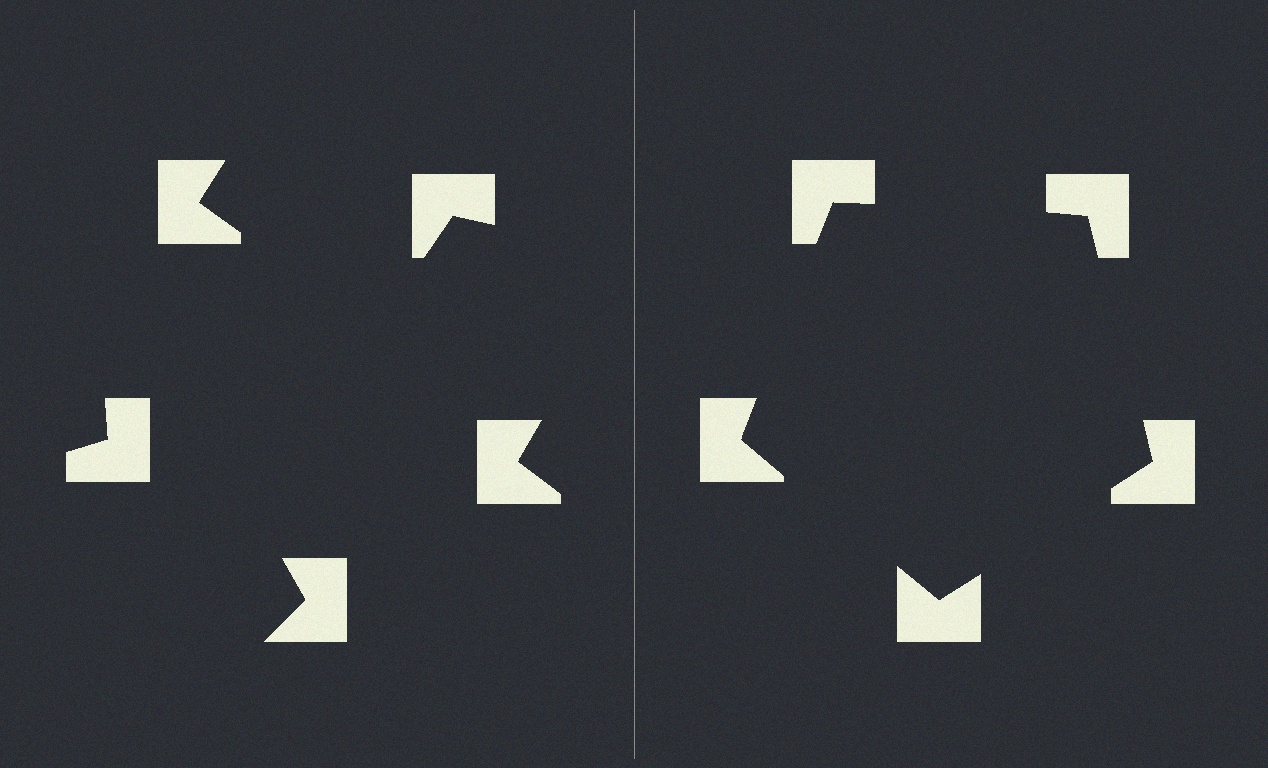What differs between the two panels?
The notched squares are positioned identically on both sides; only the wedge orientations differ. On the right they align to a pentagon; on the left they are misaligned.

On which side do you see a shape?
An illusory pentagon appears on the right side. On the left side the wedge cuts are rotated, so no coherent shape forms.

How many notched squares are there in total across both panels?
10 — 5 on each side.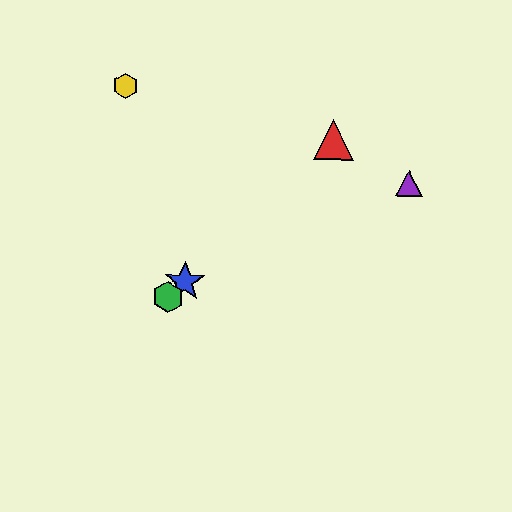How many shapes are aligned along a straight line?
3 shapes (the red triangle, the blue star, the green hexagon) are aligned along a straight line.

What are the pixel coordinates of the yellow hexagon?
The yellow hexagon is at (125, 86).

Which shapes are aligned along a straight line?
The red triangle, the blue star, the green hexagon are aligned along a straight line.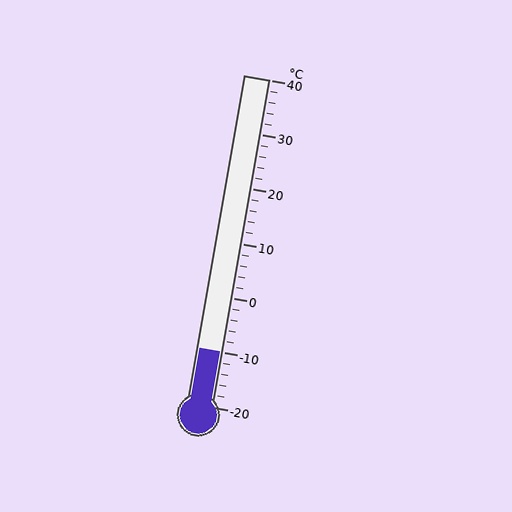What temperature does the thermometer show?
The thermometer shows approximately -10°C.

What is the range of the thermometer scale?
The thermometer scale ranges from -20°C to 40°C.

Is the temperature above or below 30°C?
The temperature is below 30°C.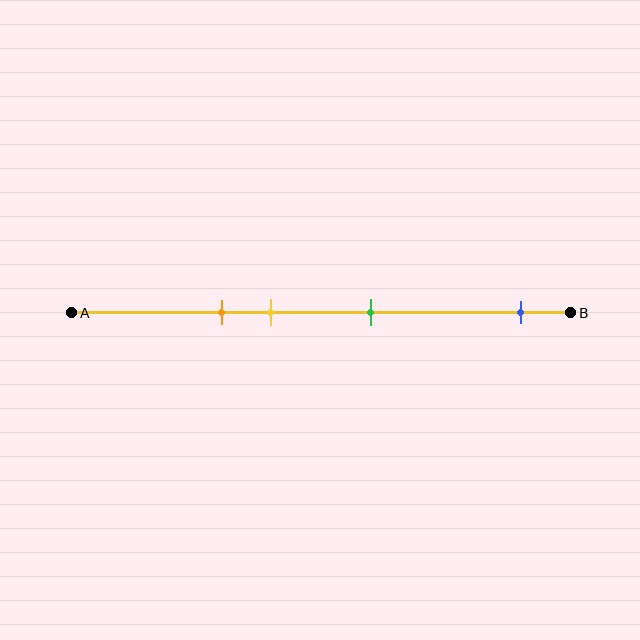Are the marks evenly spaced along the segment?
No, the marks are not evenly spaced.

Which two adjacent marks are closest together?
The orange and yellow marks are the closest adjacent pair.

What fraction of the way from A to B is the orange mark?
The orange mark is approximately 30% (0.3) of the way from A to B.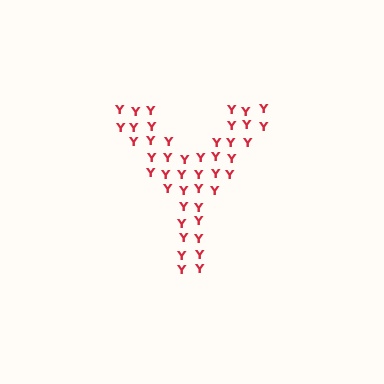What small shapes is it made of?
It is made of small letter Y's.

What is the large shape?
The large shape is the letter Y.